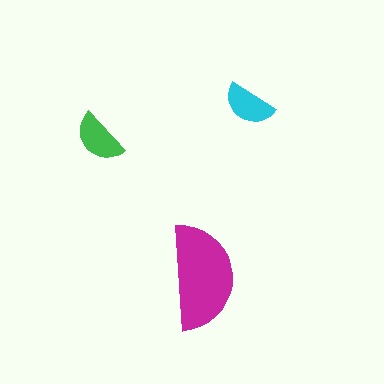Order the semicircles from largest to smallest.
the magenta one, the green one, the cyan one.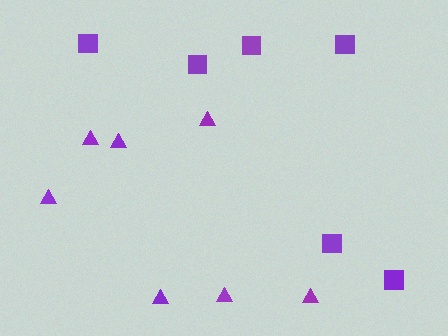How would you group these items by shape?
There are 2 groups: one group of squares (6) and one group of triangles (7).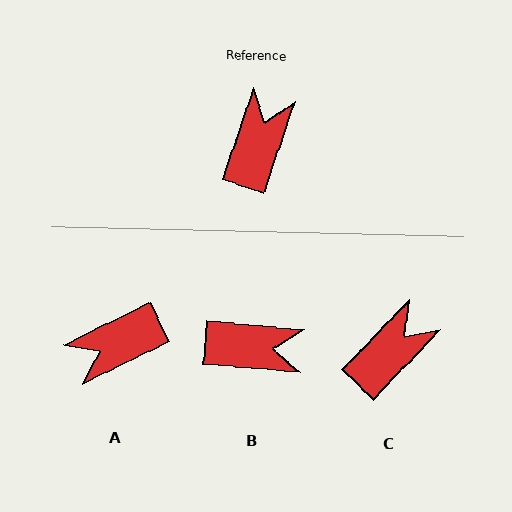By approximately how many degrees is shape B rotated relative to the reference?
Approximately 76 degrees clockwise.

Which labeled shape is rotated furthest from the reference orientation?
A, about 135 degrees away.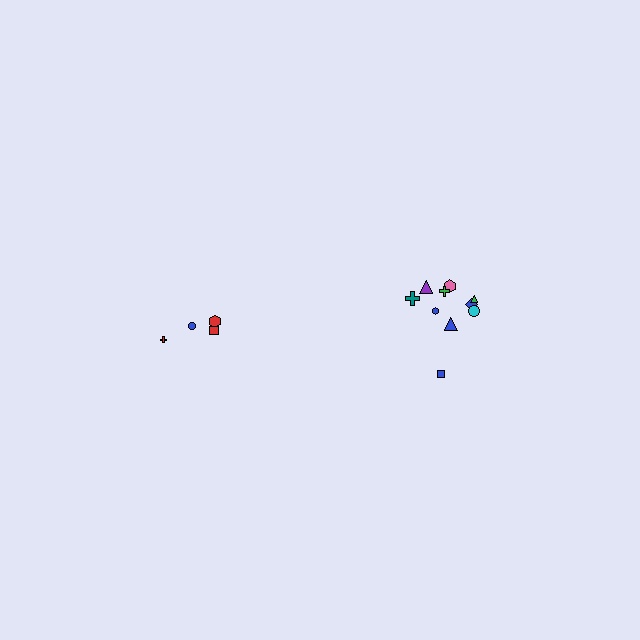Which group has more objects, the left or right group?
The right group.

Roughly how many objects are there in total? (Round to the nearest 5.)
Roughly 15 objects in total.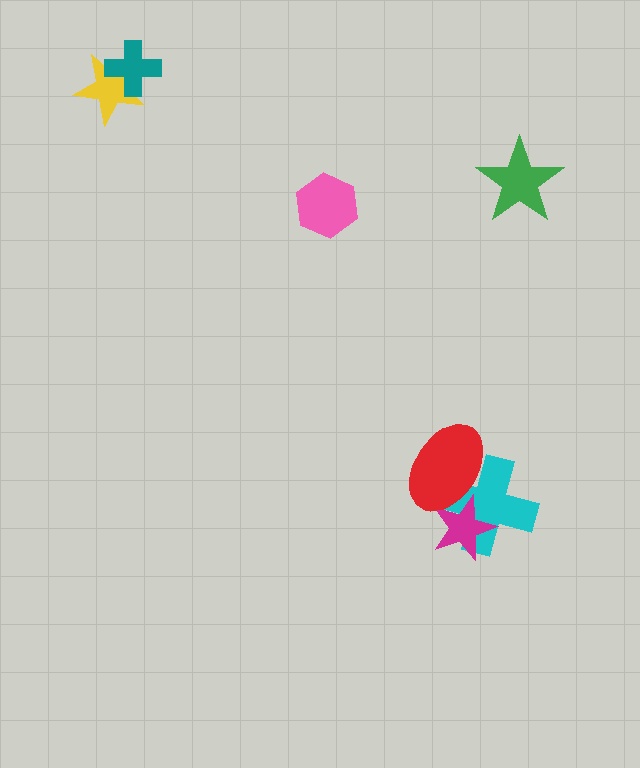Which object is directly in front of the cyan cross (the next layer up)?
The magenta star is directly in front of the cyan cross.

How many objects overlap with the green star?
0 objects overlap with the green star.